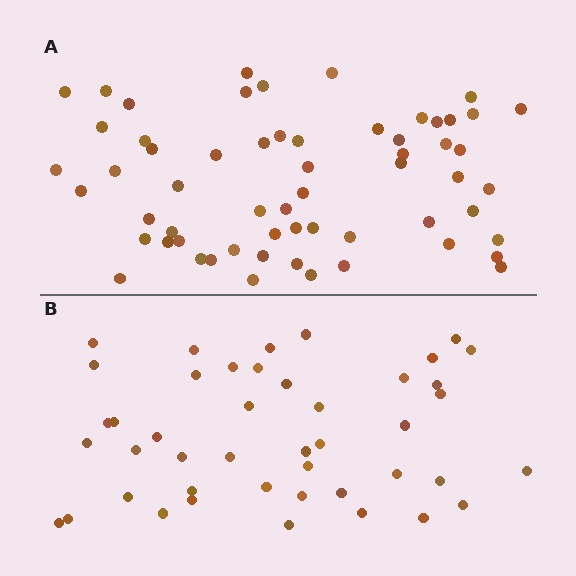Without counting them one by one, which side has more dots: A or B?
Region A (the top region) has more dots.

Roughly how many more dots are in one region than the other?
Region A has approximately 15 more dots than region B.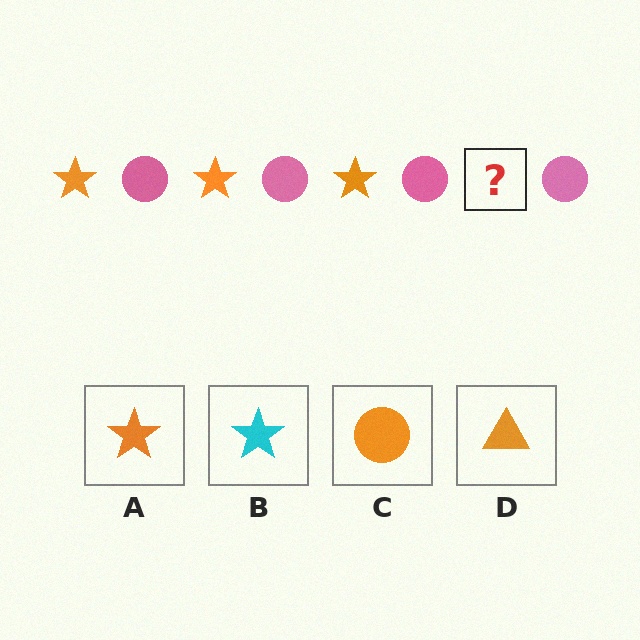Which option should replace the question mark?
Option A.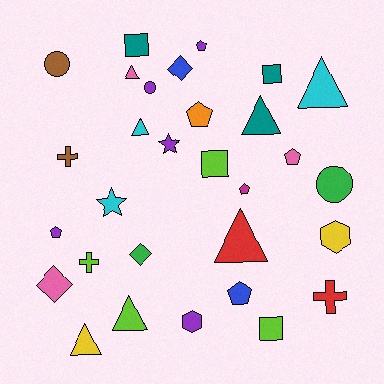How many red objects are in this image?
There are 2 red objects.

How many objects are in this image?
There are 30 objects.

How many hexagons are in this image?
There are 2 hexagons.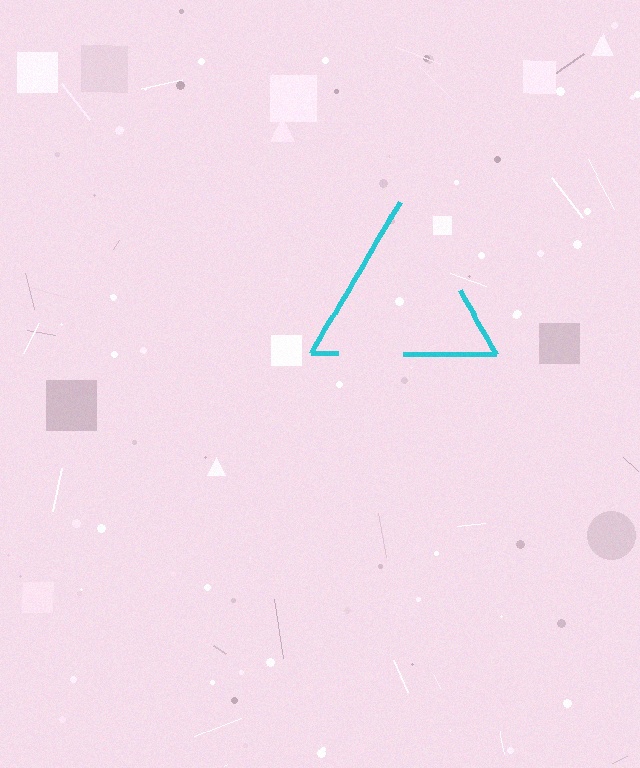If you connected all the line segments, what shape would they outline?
They would outline a triangle.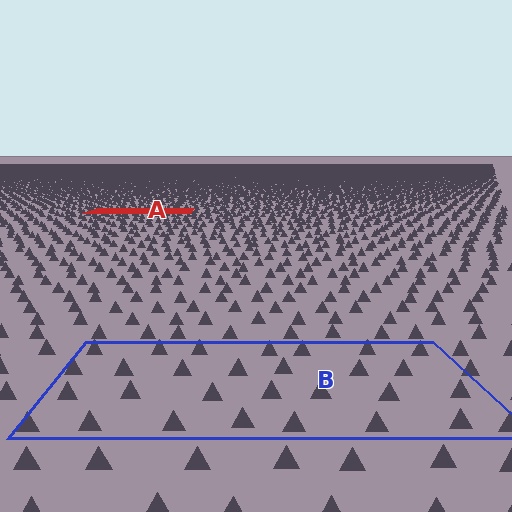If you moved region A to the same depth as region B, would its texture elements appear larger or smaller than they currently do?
They would appear larger. At a closer depth, the same texture elements are projected at a bigger on-screen size.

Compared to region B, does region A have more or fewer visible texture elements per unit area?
Region A has more texture elements per unit area — they are packed more densely because it is farther away.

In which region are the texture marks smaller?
The texture marks are smaller in region A, because it is farther away.